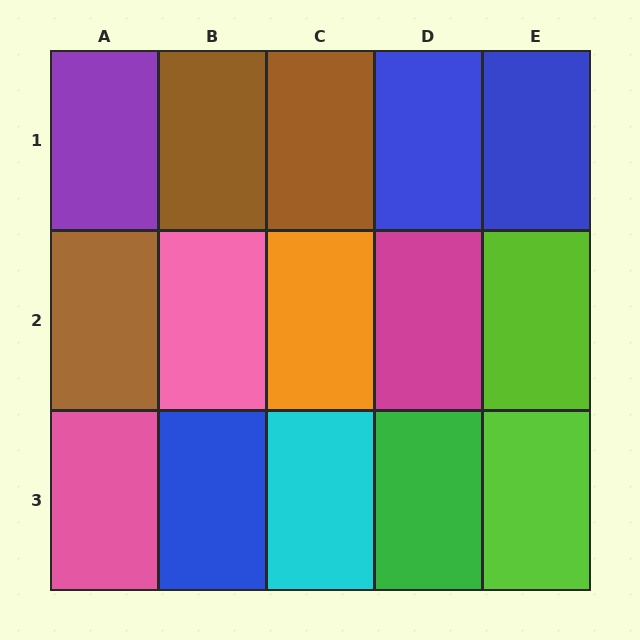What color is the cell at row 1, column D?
Blue.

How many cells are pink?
2 cells are pink.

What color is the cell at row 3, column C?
Cyan.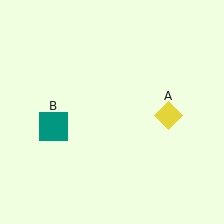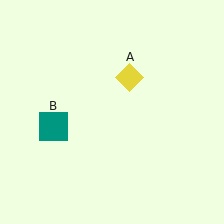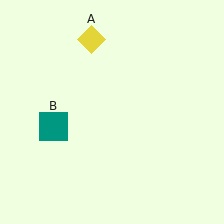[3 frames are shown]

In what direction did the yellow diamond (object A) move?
The yellow diamond (object A) moved up and to the left.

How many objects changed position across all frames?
1 object changed position: yellow diamond (object A).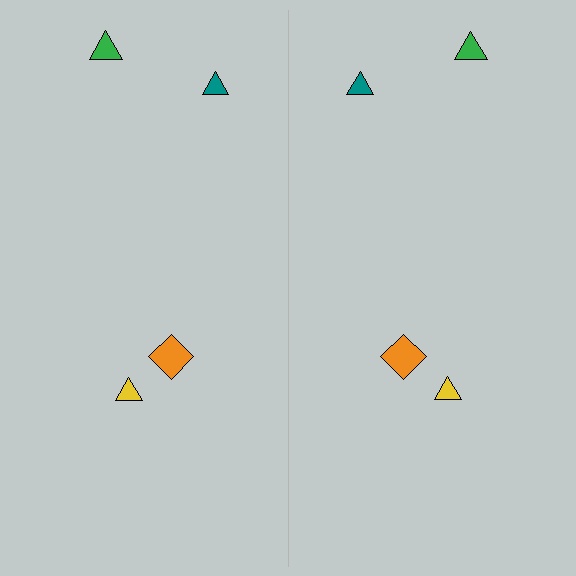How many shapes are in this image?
There are 8 shapes in this image.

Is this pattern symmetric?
Yes, this pattern has bilateral (reflection) symmetry.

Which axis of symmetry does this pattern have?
The pattern has a vertical axis of symmetry running through the center of the image.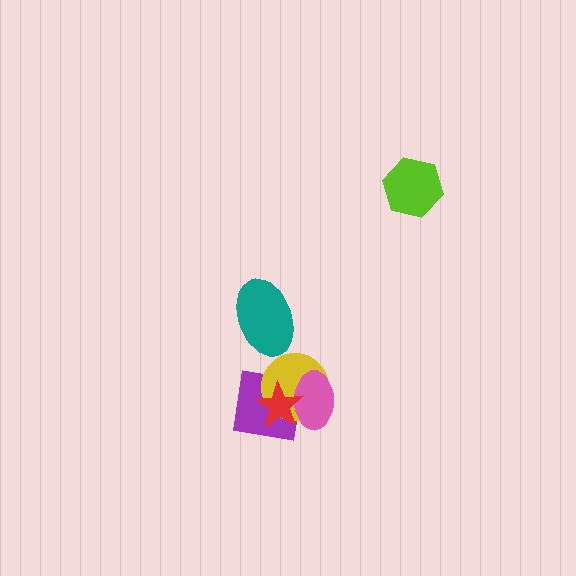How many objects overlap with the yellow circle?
3 objects overlap with the yellow circle.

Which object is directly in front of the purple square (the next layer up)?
The yellow circle is directly in front of the purple square.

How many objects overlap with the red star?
3 objects overlap with the red star.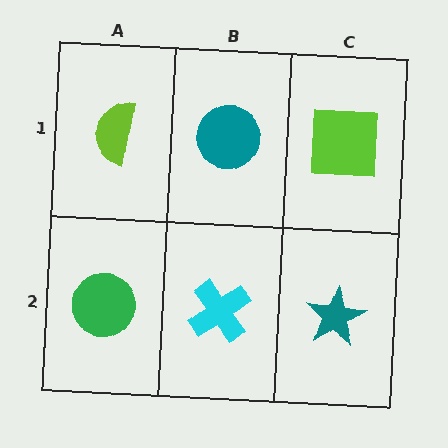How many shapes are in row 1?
3 shapes.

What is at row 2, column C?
A teal star.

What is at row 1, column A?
A lime semicircle.